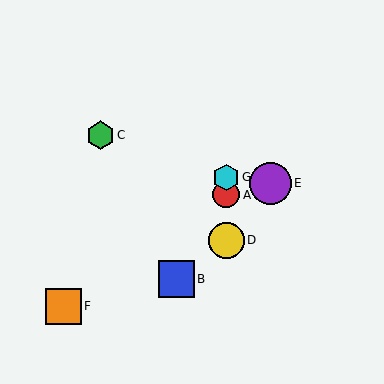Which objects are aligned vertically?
Objects A, D, G are aligned vertically.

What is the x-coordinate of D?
Object D is at x≈226.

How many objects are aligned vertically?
3 objects (A, D, G) are aligned vertically.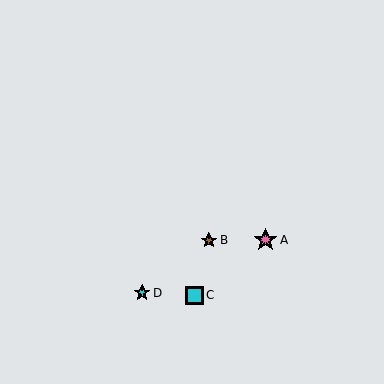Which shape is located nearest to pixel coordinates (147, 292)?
The cyan star (labeled D) at (142, 293) is nearest to that location.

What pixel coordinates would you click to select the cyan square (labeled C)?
Click at (194, 295) to select the cyan square C.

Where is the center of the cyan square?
The center of the cyan square is at (194, 295).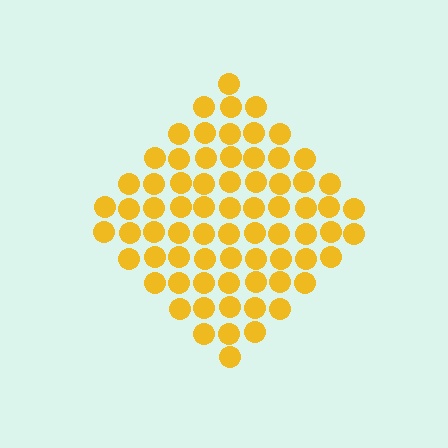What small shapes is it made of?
It is made of small circles.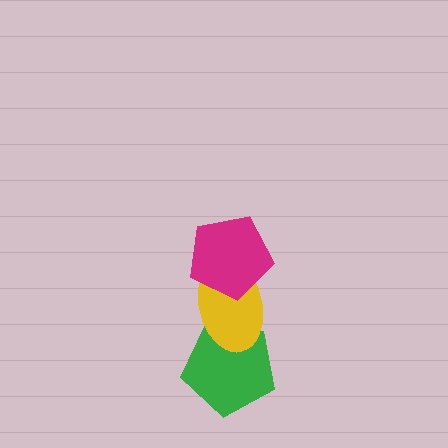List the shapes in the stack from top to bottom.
From top to bottom: the magenta pentagon, the yellow ellipse, the green pentagon.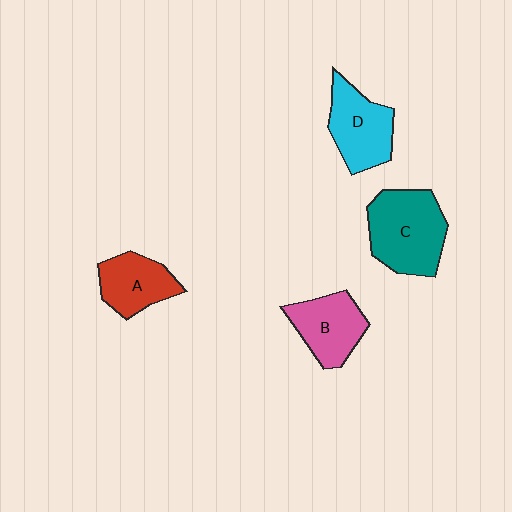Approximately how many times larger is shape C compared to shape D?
Approximately 1.3 times.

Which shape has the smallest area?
Shape A (red).